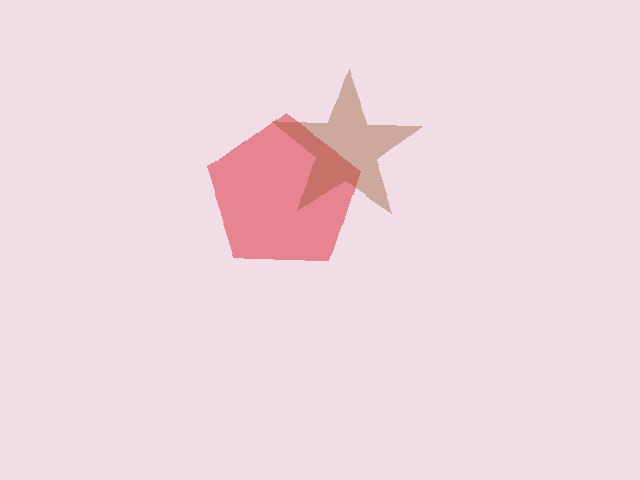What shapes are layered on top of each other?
The layered shapes are: a red pentagon, a brown star.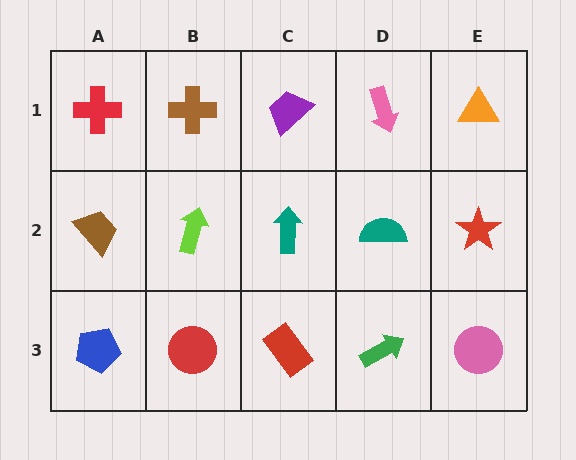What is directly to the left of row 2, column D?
A teal arrow.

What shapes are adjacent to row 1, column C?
A teal arrow (row 2, column C), a brown cross (row 1, column B), a pink arrow (row 1, column D).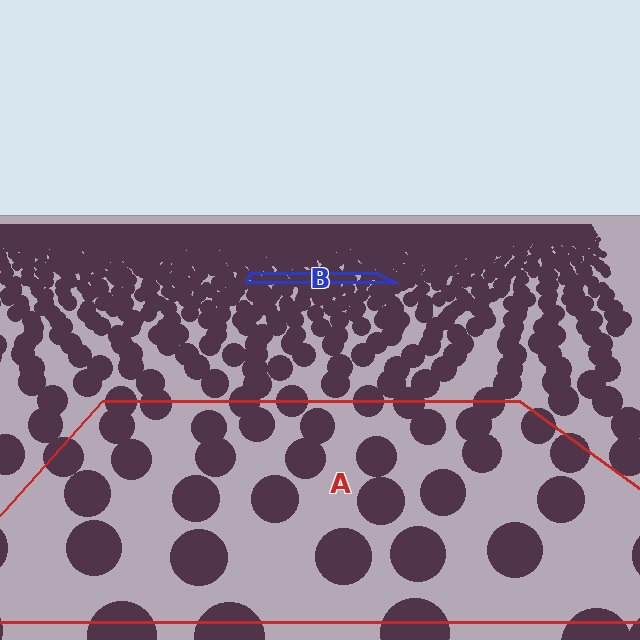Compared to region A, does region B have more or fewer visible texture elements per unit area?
Region B has more texture elements per unit area — they are packed more densely because it is farther away.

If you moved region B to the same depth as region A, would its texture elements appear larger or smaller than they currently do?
They would appear larger. At a closer depth, the same texture elements are projected at a bigger on-screen size.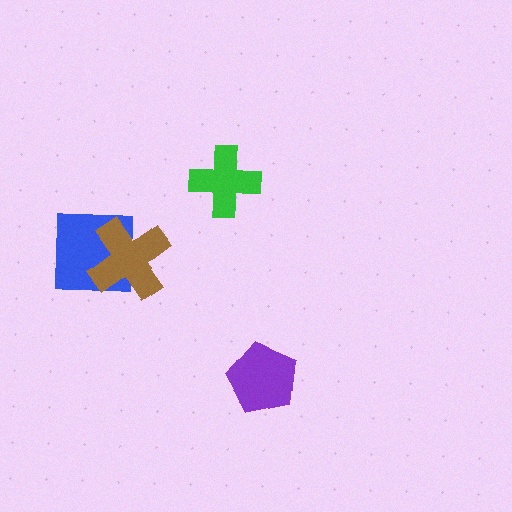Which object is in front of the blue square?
The brown cross is in front of the blue square.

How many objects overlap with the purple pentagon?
0 objects overlap with the purple pentagon.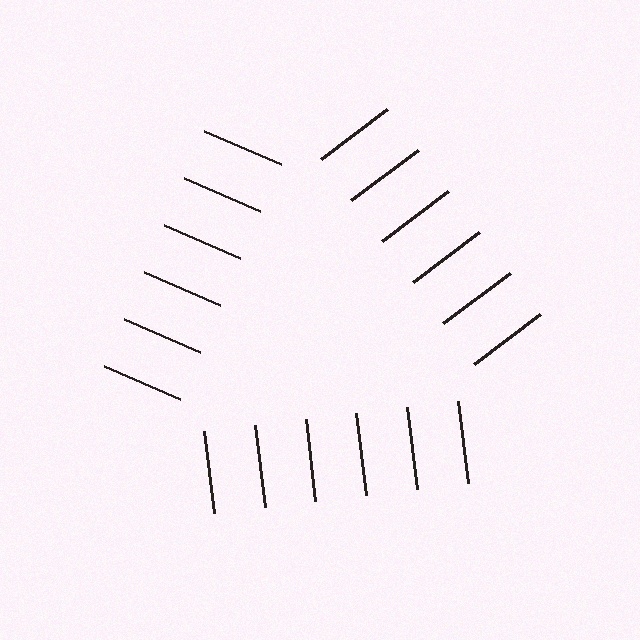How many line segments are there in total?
18 — 6 along each of the 3 edges.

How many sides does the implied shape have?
3 sides — the line-ends trace a triangle.